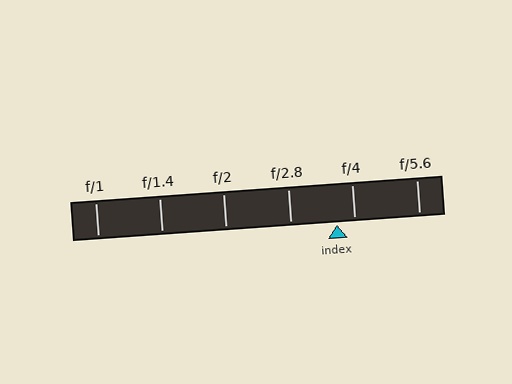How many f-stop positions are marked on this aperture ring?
There are 6 f-stop positions marked.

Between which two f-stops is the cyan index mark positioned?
The index mark is between f/2.8 and f/4.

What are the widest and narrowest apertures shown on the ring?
The widest aperture shown is f/1 and the narrowest is f/5.6.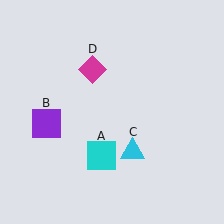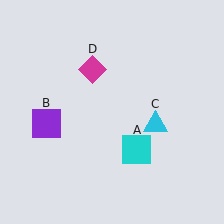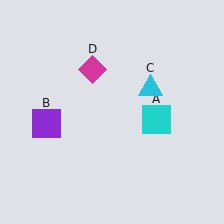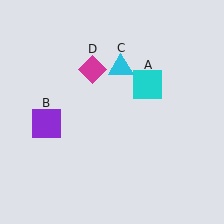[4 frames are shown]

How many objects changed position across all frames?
2 objects changed position: cyan square (object A), cyan triangle (object C).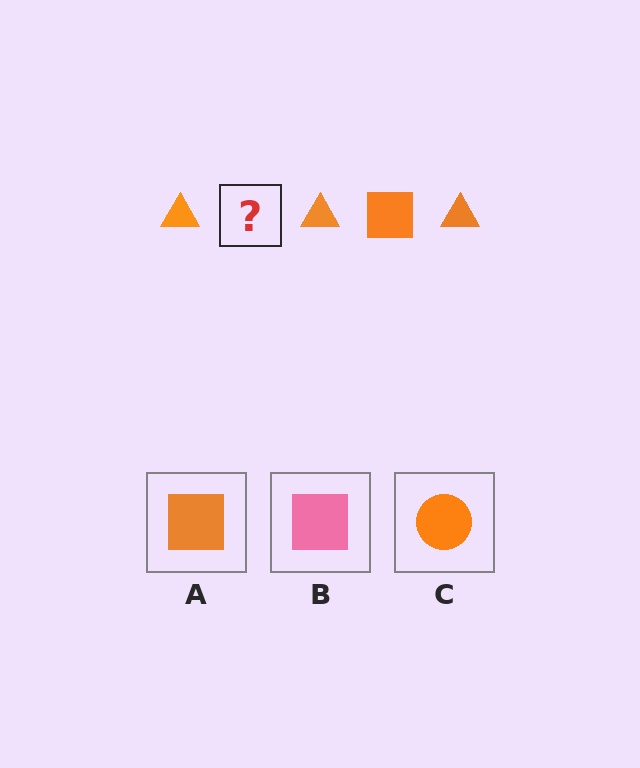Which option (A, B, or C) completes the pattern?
A.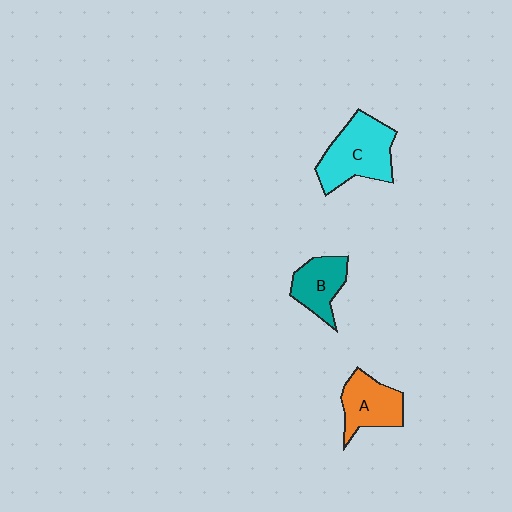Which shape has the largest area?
Shape C (cyan).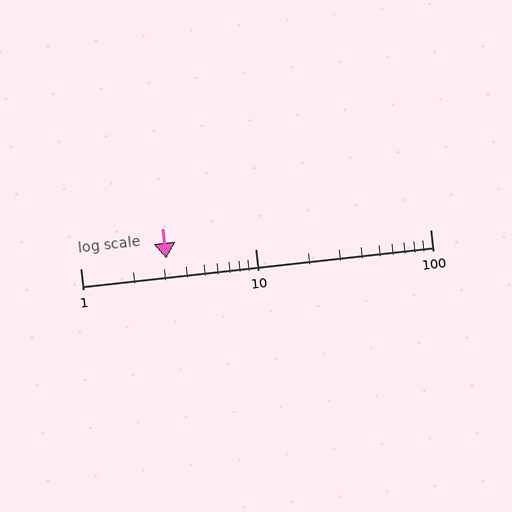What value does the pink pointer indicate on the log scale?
The pointer indicates approximately 3.1.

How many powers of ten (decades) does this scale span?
The scale spans 2 decades, from 1 to 100.